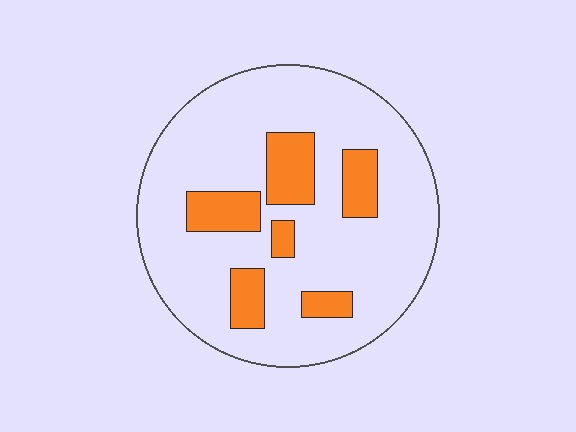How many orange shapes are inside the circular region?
6.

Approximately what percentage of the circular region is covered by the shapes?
Approximately 20%.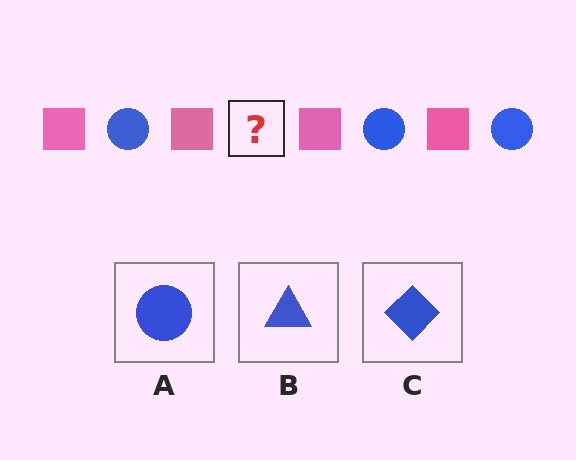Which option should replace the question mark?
Option A.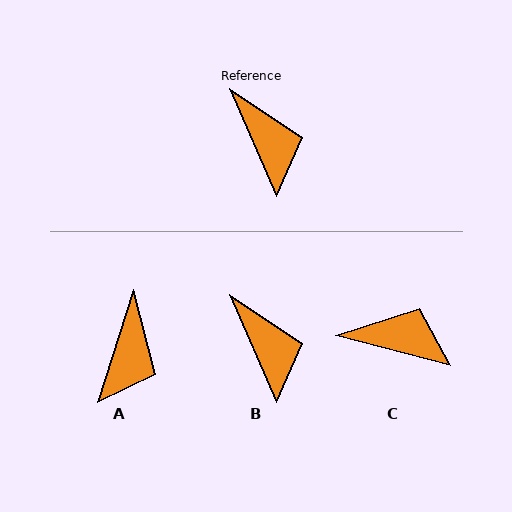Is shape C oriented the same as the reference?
No, it is off by about 52 degrees.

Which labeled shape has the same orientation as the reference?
B.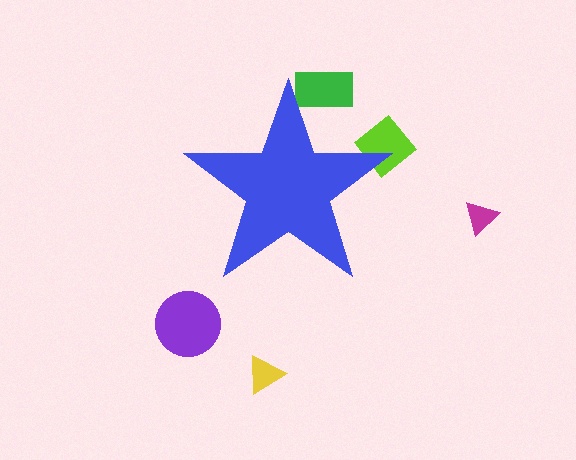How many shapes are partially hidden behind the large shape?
2 shapes are partially hidden.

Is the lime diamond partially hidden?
Yes, the lime diamond is partially hidden behind the blue star.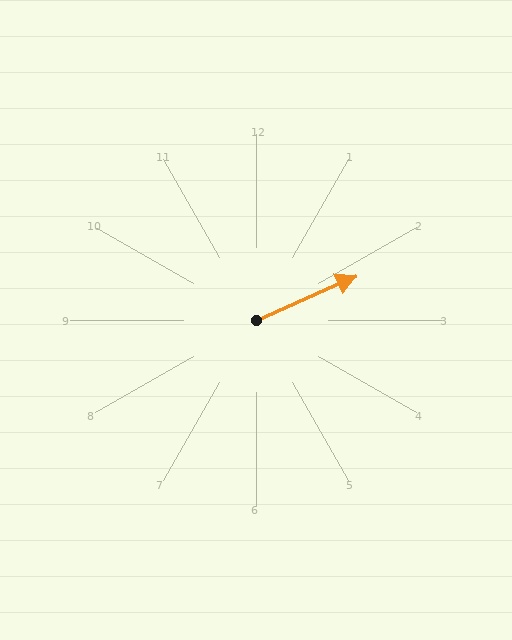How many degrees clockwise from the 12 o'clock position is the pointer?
Approximately 66 degrees.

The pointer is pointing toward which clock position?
Roughly 2 o'clock.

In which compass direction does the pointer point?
Northeast.